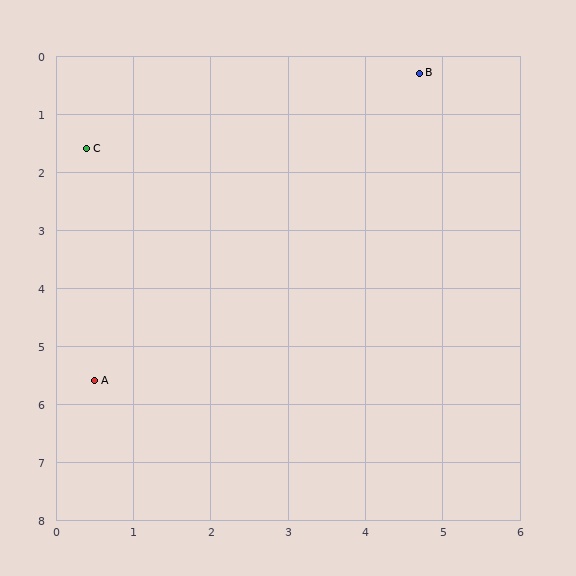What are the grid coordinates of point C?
Point C is at approximately (0.4, 1.6).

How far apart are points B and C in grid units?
Points B and C are about 4.5 grid units apart.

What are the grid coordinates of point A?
Point A is at approximately (0.5, 5.6).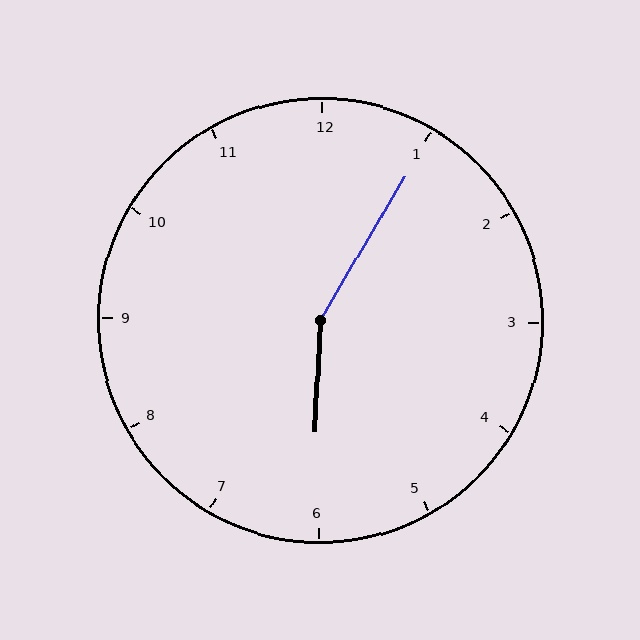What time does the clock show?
6:05.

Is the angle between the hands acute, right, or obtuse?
It is obtuse.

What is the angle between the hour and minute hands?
Approximately 152 degrees.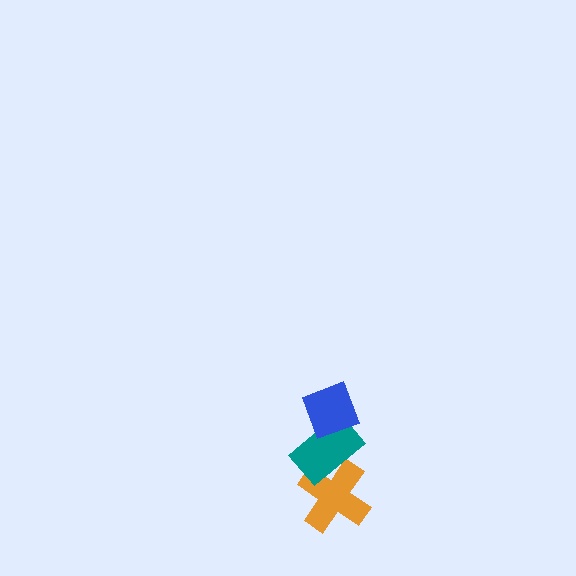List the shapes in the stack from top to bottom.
From top to bottom: the blue diamond, the teal rectangle, the orange cross.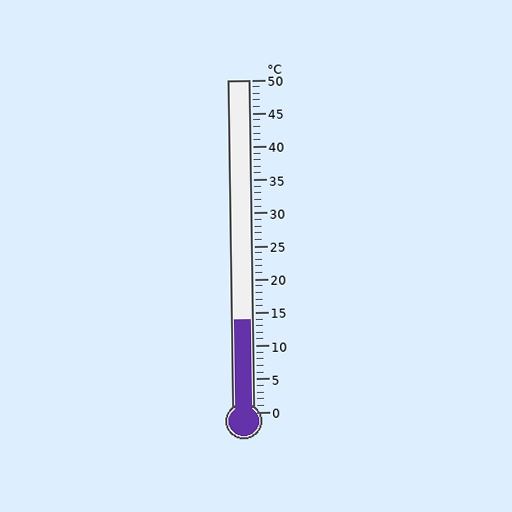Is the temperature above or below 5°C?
The temperature is above 5°C.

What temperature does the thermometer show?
The thermometer shows approximately 14°C.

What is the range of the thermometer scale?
The thermometer scale ranges from 0°C to 50°C.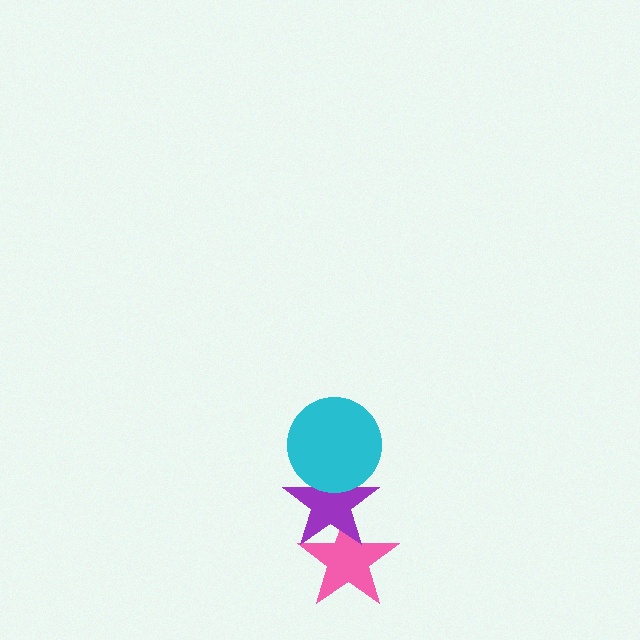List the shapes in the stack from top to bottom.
From top to bottom: the cyan circle, the purple star, the pink star.